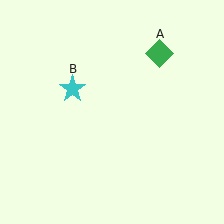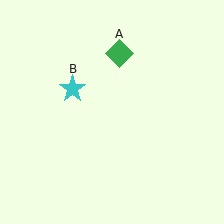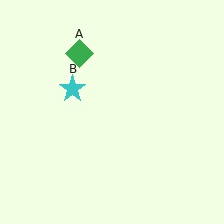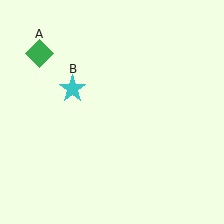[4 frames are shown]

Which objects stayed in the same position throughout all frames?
Cyan star (object B) remained stationary.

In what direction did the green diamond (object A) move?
The green diamond (object A) moved left.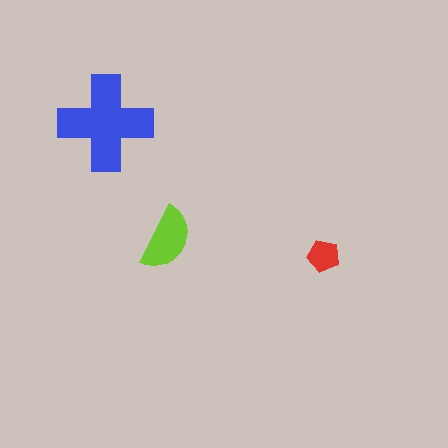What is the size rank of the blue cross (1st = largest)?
1st.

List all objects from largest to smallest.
The blue cross, the lime semicircle, the red pentagon.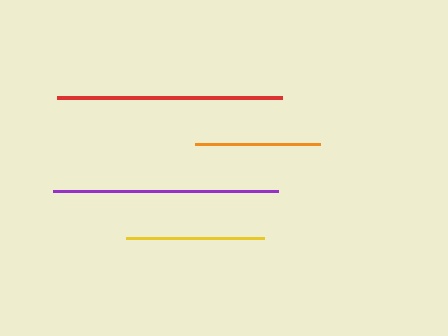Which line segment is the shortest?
The orange line is the shortest at approximately 125 pixels.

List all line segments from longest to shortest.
From longest to shortest: purple, red, yellow, orange.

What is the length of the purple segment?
The purple segment is approximately 225 pixels long.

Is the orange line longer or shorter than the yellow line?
The yellow line is longer than the orange line.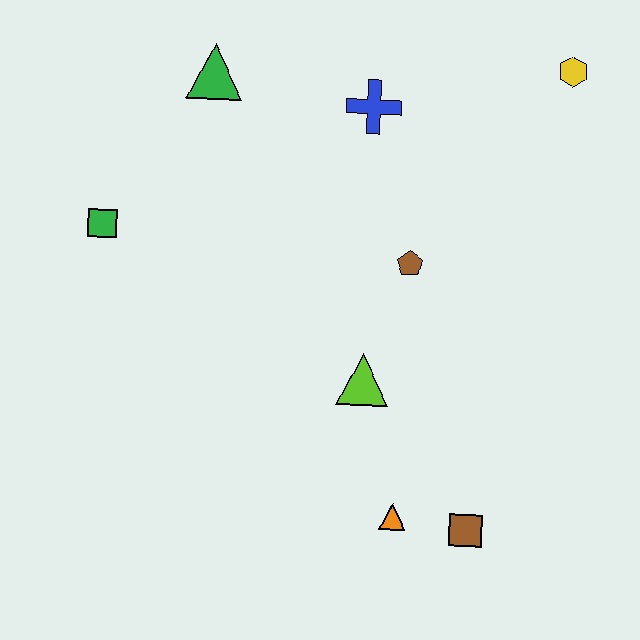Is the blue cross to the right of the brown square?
No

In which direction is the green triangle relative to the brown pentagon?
The green triangle is to the left of the brown pentagon.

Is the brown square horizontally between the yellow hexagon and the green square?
Yes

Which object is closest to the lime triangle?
The brown pentagon is closest to the lime triangle.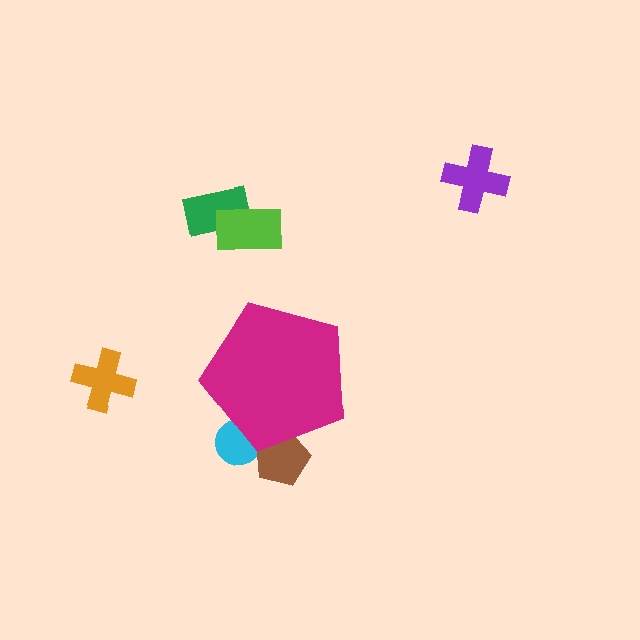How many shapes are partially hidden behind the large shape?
2 shapes are partially hidden.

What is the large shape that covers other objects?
A magenta pentagon.